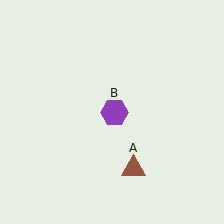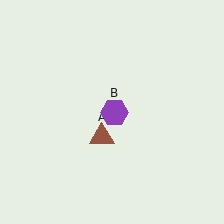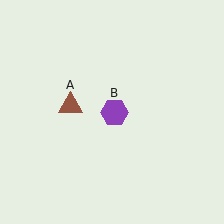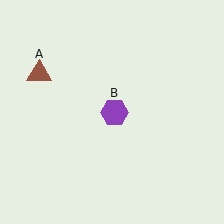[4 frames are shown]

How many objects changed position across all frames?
1 object changed position: brown triangle (object A).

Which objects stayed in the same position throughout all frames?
Purple hexagon (object B) remained stationary.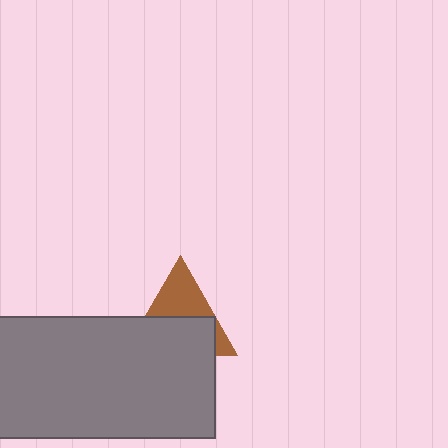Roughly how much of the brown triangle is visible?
A small part of it is visible (roughly 44%).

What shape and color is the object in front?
The object in front is a gray rectangle.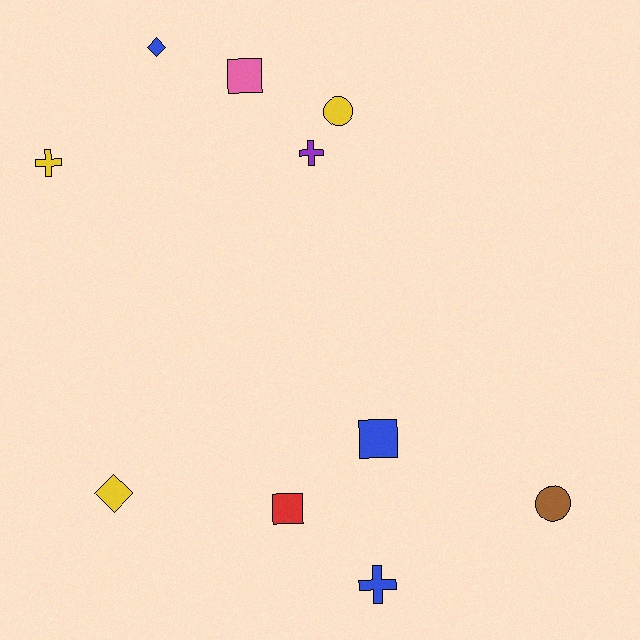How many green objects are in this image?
There are no green objects.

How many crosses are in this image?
There are 3 crosses.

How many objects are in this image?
There are 10 objects.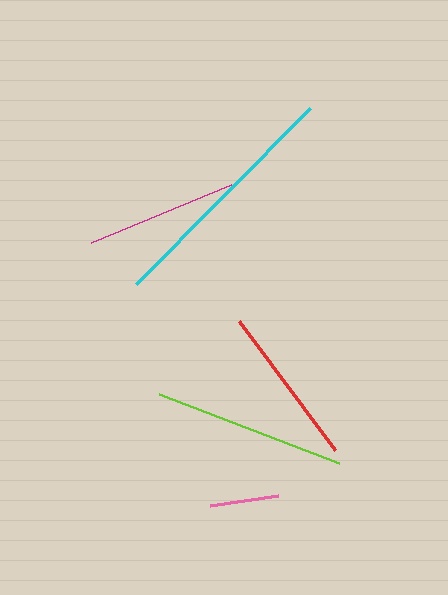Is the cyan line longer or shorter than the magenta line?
The cyan line is longer than the magenta line.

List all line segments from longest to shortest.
From longest to shortest: cyan, lime, red, magenta, pink.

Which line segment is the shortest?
The pink line is the shortest at approximately 68 pixels.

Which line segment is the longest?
The cyan line is the longest at approximately 247 pixels.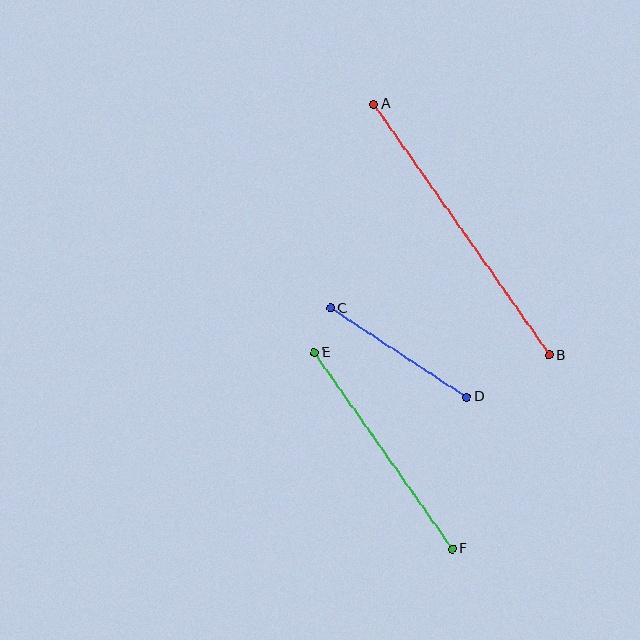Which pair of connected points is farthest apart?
Points A and B are farthest apart.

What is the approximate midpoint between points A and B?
The midpoint is at approximately (462, 230) pixels.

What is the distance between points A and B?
The distance is approximately 306 pixels.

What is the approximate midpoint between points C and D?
The midpoint is at approximately (399, 353) pixels.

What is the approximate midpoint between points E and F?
The midpoint is at approximately (383, 451) pixels.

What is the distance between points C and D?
The distance is approximately 163 pixels.